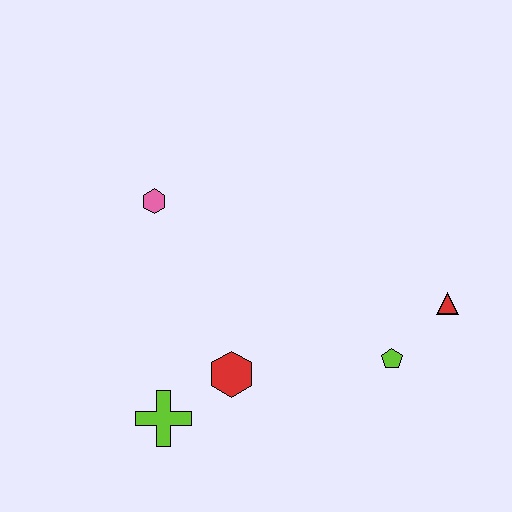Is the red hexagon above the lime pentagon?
No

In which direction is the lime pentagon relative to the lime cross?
The lime pentagon is to the right of the lime cross.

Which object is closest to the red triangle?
The lime pentagon is closest to the red triangle.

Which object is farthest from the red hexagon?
The red triangle is farthest from the red hexagon.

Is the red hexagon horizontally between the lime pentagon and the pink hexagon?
Yes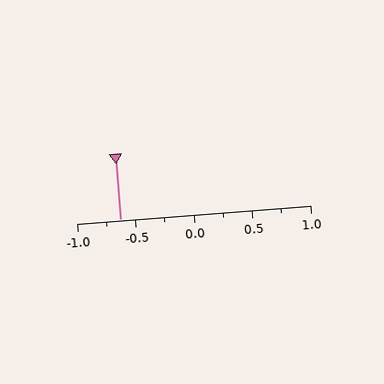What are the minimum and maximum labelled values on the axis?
The axis runs from -1.0 to 1.0.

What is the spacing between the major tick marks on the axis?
The major ticks are spaced 0.5 apart.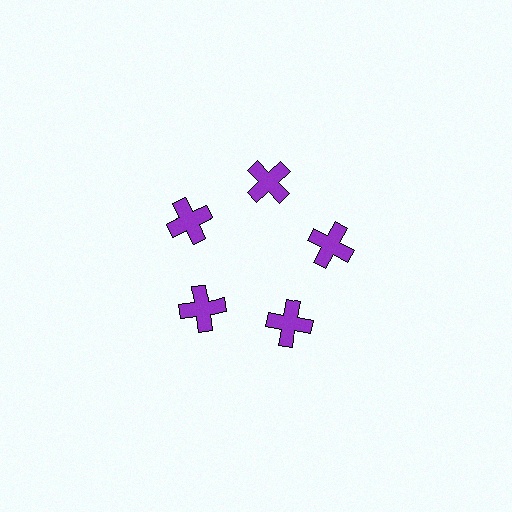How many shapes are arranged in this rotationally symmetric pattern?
There are 5 shapes, arranged in 5 groups of 1.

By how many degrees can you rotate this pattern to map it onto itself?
The pattern maps onto itself every 72 degrees of rotation.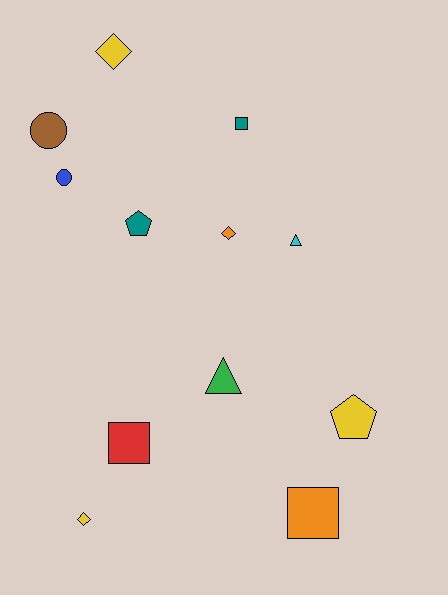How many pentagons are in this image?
There are 2 pentagons.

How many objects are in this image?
There are 12 objects.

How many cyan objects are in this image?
There is 1 cyan object.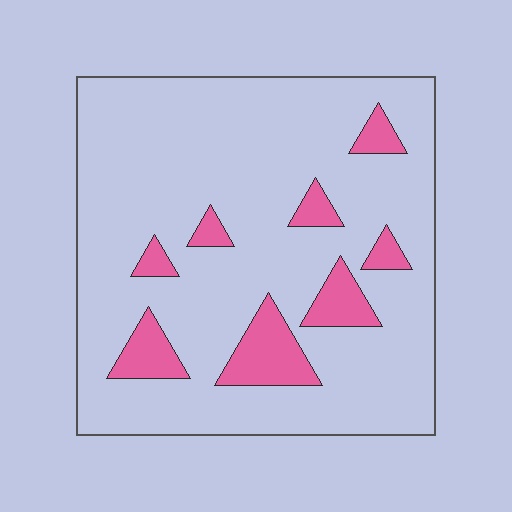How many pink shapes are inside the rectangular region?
8.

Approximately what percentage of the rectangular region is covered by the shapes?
Approximately 15%.